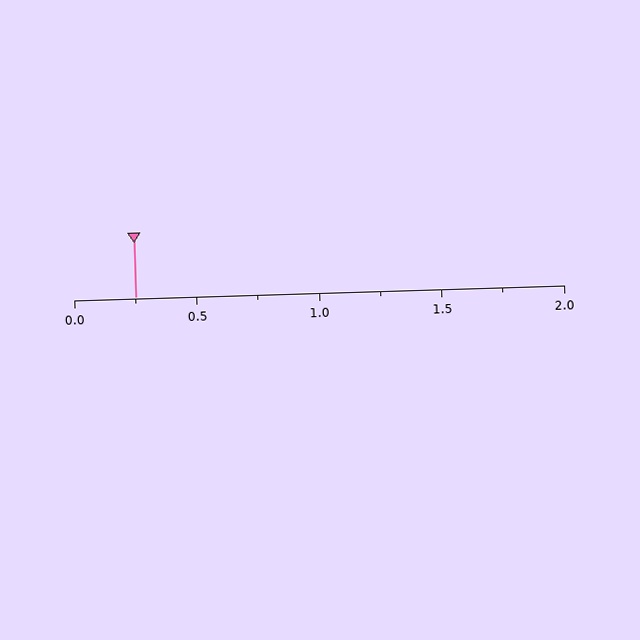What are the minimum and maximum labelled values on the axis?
The axis runs from 0.0 to 2.0.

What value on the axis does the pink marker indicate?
The marker indicates approximately 0.25.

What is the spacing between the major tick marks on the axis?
The major ticks are spaced 0.5 apart.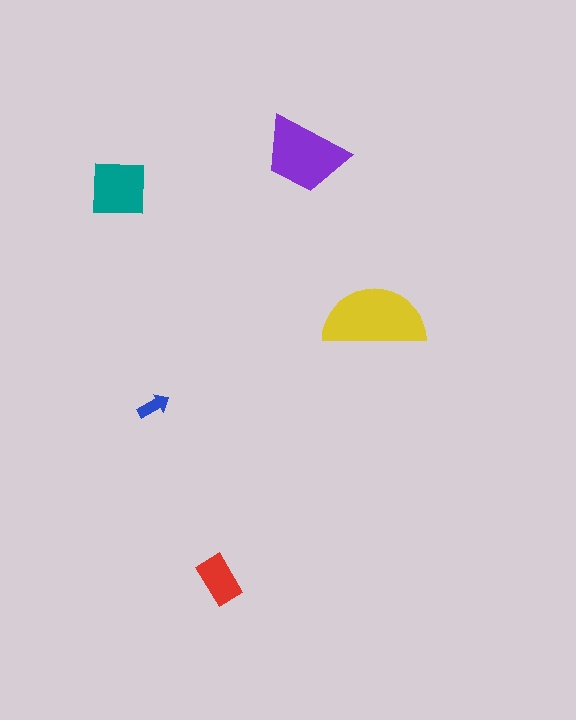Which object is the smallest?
The blue arrow.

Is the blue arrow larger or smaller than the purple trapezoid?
Smaller.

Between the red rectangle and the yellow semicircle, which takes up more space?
The yellow semicircle.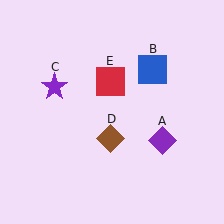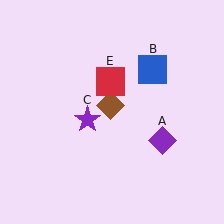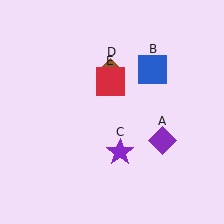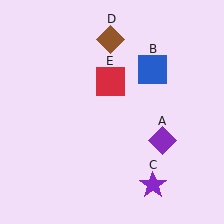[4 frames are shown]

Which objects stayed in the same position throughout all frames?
Purple diamond (object A) and blue square (object B) and red square (object E) remained stationary.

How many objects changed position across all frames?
2 objects changed position: purple star (object C), brown diamond (object D).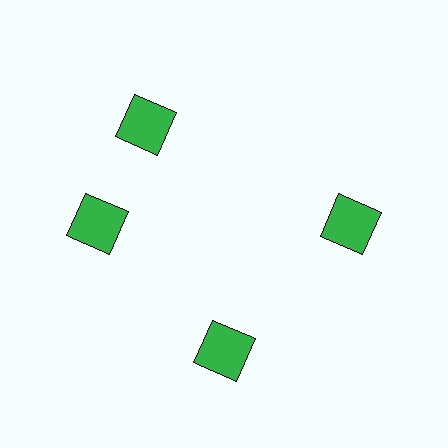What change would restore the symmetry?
The symmetry would be restored by rotating it back into even spacing with its neighbors so that all 4 squares sit at equal angles and equal distance from the center.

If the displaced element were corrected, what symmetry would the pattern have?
It would have 4-fold rotational symmetry — the pattern would map onto itself every 90 degrees.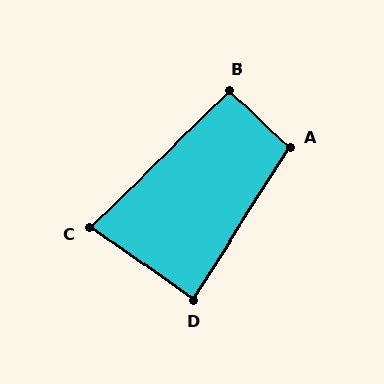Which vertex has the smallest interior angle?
C, at approximately 80 degrees.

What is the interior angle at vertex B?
Approximately 93 degrees (approximately right).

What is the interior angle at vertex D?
Approximately 87 degrees (approximately right).